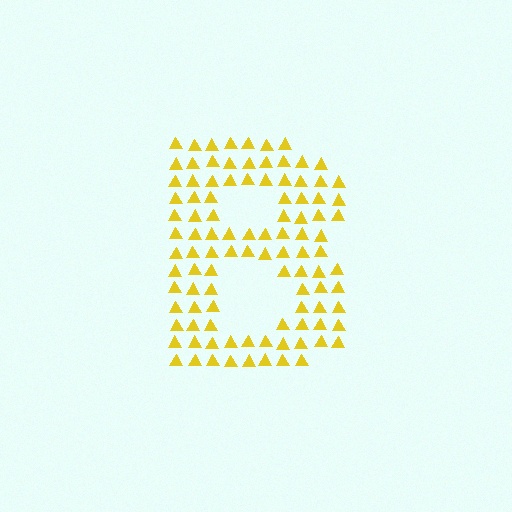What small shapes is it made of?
It is made of small triangles.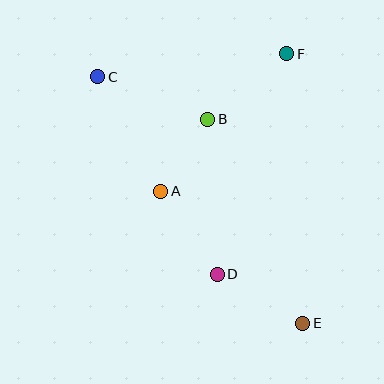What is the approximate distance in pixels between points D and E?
The distance between D and E is approximately 98 pixels.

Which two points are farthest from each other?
Points C and E are farthest from each other.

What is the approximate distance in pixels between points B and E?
The distance between B and E is approximately 225 pixels.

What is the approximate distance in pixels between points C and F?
The distance between C and F is approximately 190 pixels.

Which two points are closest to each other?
Points A and B are closest to each other.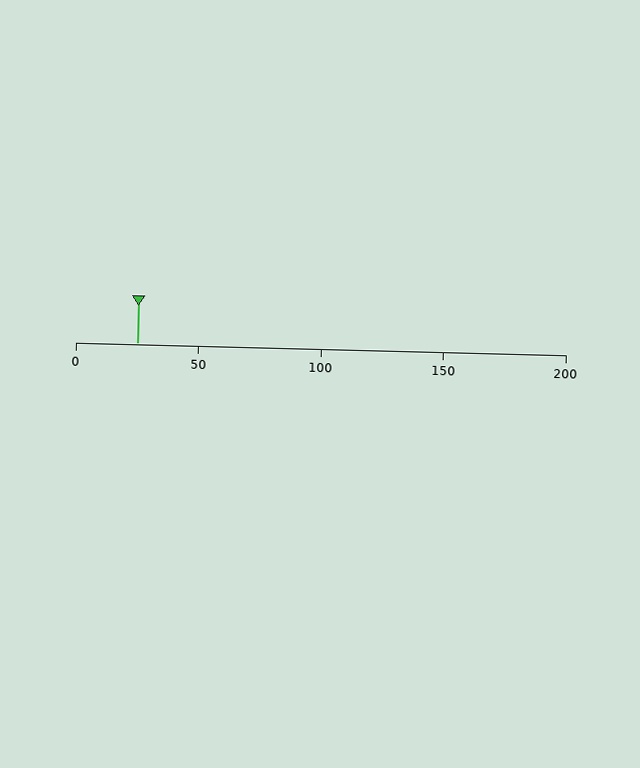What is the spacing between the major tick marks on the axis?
The major ticks are spaced 50 apart.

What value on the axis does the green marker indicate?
The marker indicates approximately 25.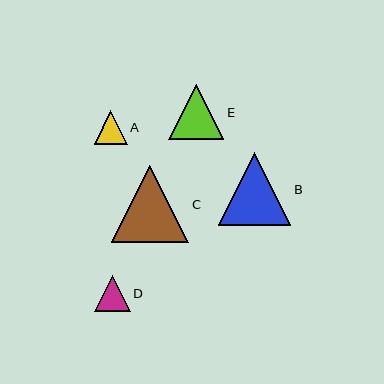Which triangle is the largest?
Triangle C is the largest with a size of approximately 77 pixels.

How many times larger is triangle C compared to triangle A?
Triangle C is approximately 2.3 times the size of triangle A.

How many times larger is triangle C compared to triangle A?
Triangle C is approximately 2.3 times the size of triangle A.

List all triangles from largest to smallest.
From largest to smallest: C, B, E, D, A.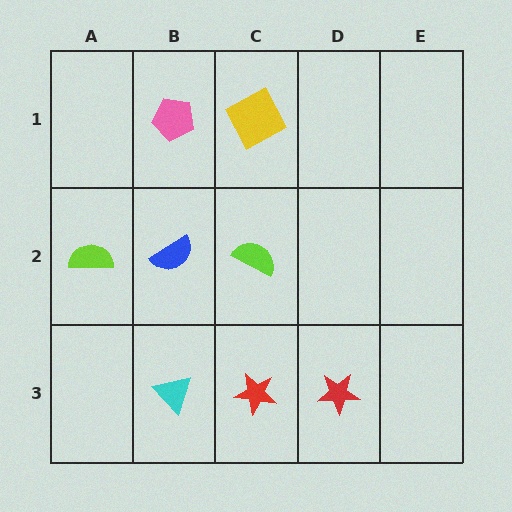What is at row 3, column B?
A cyan triangle.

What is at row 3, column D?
A red star.